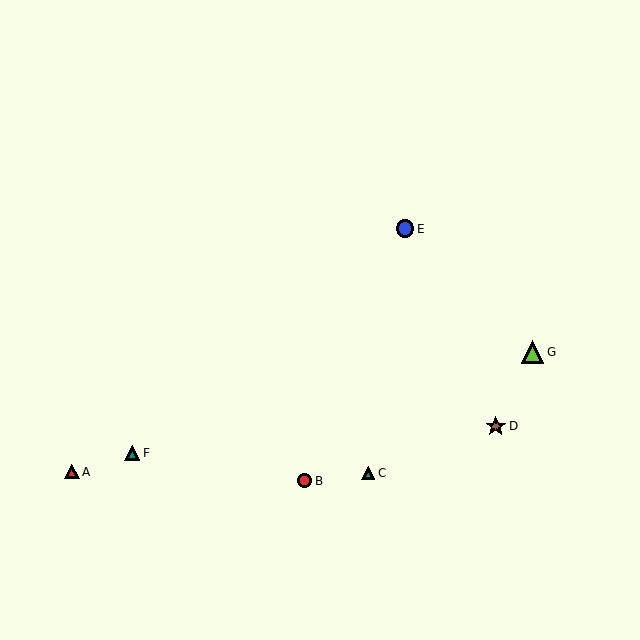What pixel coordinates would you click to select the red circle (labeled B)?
Click at (305, 481) to select the red circle B.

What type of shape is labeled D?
Shape D is a brown star.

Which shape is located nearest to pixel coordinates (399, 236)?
The blue circle (labeled E) at (405, 229) is nearest to that location.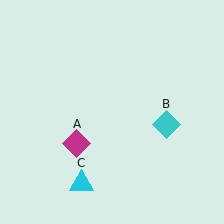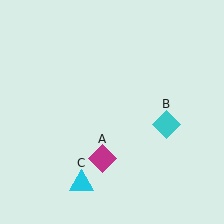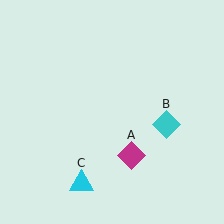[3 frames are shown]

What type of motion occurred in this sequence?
The magenta diamond (object A) rotated counterclockwise around the center of the scene.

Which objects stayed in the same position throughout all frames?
Cyan diamond (object B) and cyan triangle (object C) remained stationary.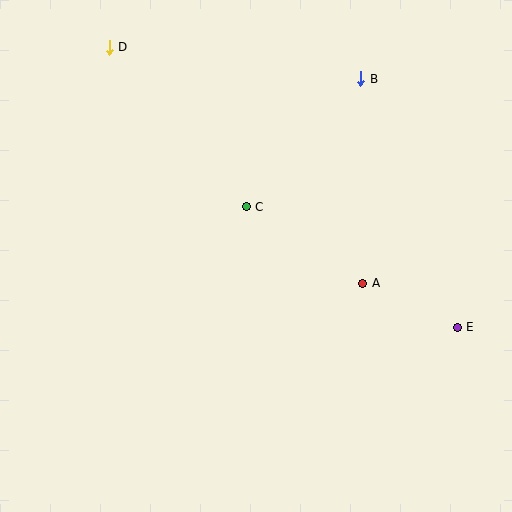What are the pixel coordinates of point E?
Point E is at (457, 327).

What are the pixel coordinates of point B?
Point B is at (361, 79).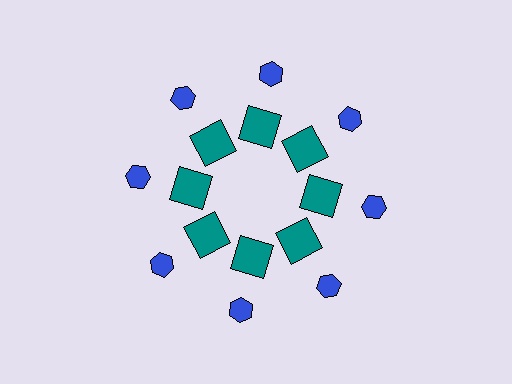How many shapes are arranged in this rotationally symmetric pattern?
There are 16 shapes, arranged in 8 groups of 2.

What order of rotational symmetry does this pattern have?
This pattern has 8-fold rotational symmetry.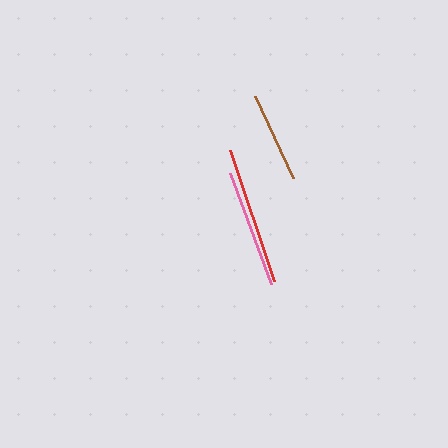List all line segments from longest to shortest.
From longest to shortest: red, pink, brown.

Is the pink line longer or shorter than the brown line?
The pink line is longer than the brown line.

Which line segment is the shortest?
The brown line is the shortest at approximately 90 pixels.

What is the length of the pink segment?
The pink segment is approximately 118 pixels long.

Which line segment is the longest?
The red line is the longest at approximately 138 pixels.